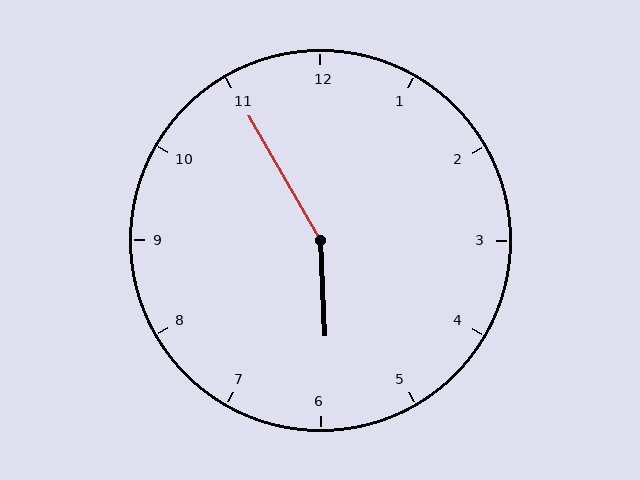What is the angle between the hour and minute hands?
Approximately 152 degrees.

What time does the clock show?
5:55.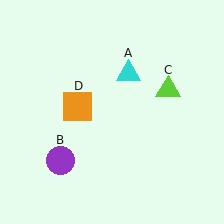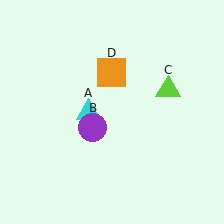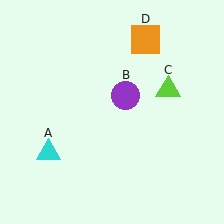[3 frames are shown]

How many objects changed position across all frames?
3 objects changed position: cyan triangle (object A), purple circle (object B), orange square (object D).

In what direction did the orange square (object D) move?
The orange square (object D) moved up and to the right.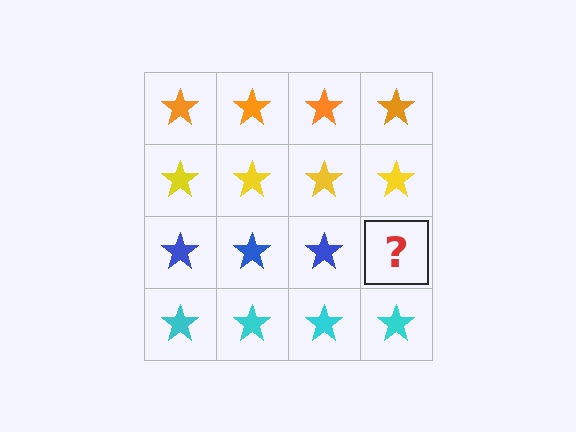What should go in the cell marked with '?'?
The missing cell should contain a blue star.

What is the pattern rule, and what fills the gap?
The rule is that each row has a consistent color. The gap should be filled with a blue star.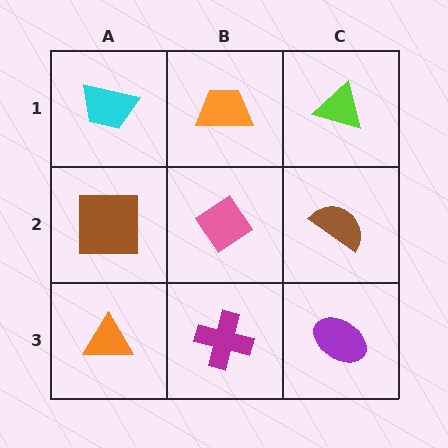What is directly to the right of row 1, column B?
A lime triangle.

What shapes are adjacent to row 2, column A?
A cyan trapezoid (row 1, column A), an orange triangle (row 3, column A), a pink diamond (row 2, column B).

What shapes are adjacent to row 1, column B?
A pink diamond (row 2, column B), a cyan trapezoid (row 1, column A), a lime triangle (row 1, column C).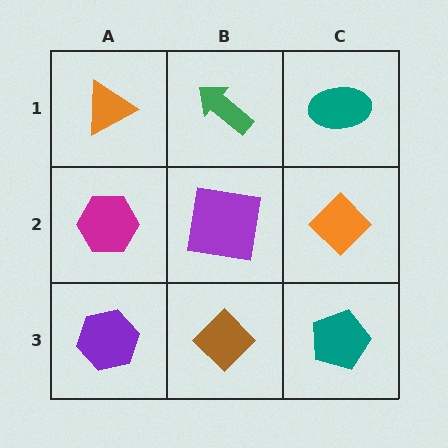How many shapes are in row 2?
3 shapes.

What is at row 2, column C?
An orange diamond.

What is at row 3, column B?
A brown diamond.